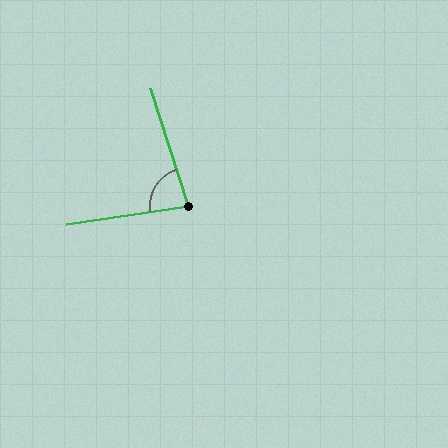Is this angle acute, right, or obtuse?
It is acute.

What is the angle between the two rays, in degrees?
Approximately 81 degrees.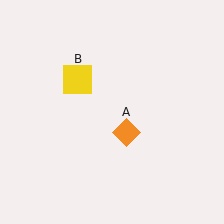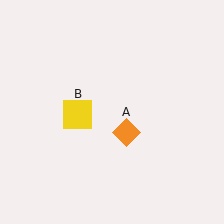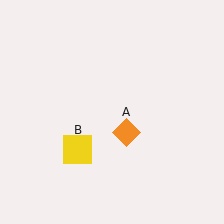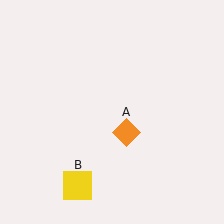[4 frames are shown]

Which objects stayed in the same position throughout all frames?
Orange diamond (object A) remained stationary.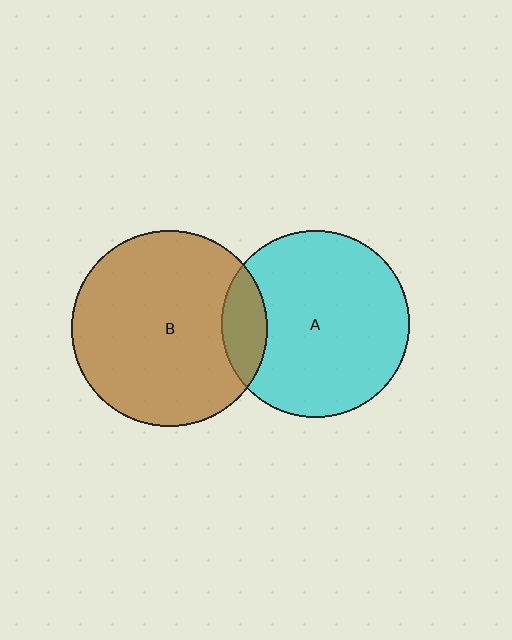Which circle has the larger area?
Circle B (brown).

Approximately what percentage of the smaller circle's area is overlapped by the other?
Approximately 15%.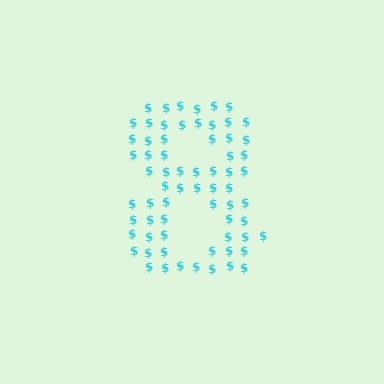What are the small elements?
The small elements are dollar signs.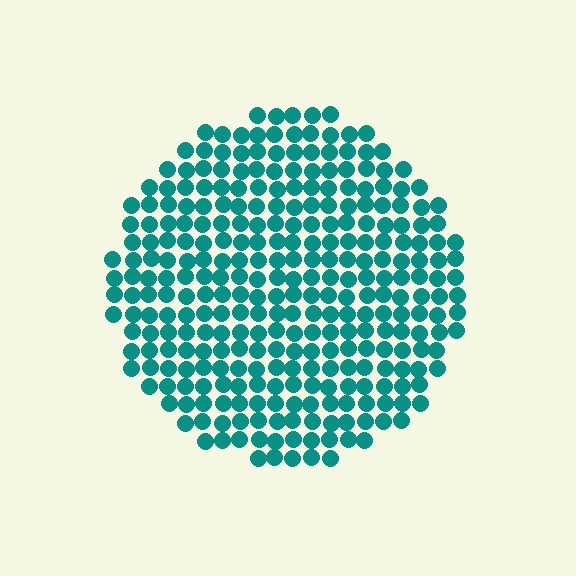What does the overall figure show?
The overall figure shows a circle.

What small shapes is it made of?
It is made of small circles.